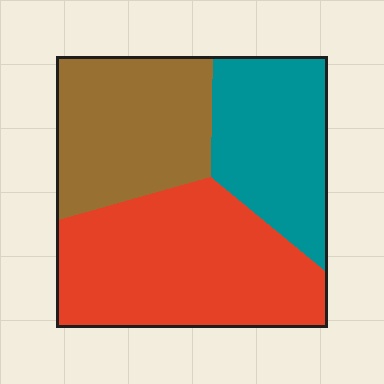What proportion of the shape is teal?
Teal covers 27% of the shape.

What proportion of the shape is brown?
Brown covers around 30% of the shape.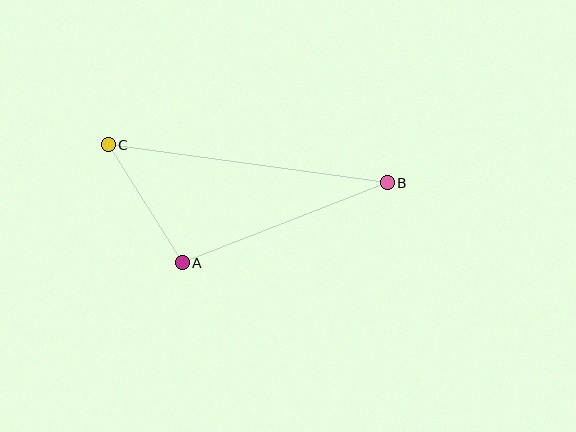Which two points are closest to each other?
Points A and C are closest to each other.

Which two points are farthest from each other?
Points B and C are farthest from each other.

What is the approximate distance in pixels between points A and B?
The distance between A and B is approximately 220 pixels.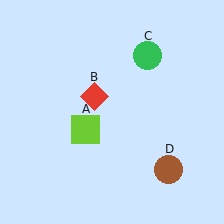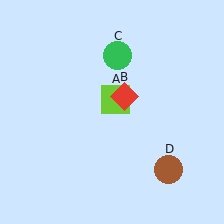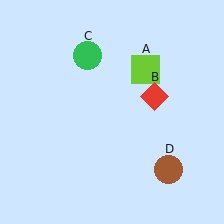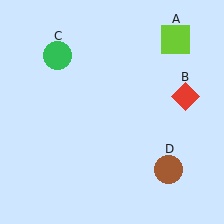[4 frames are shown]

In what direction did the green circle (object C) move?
The green circle (object C) moved left.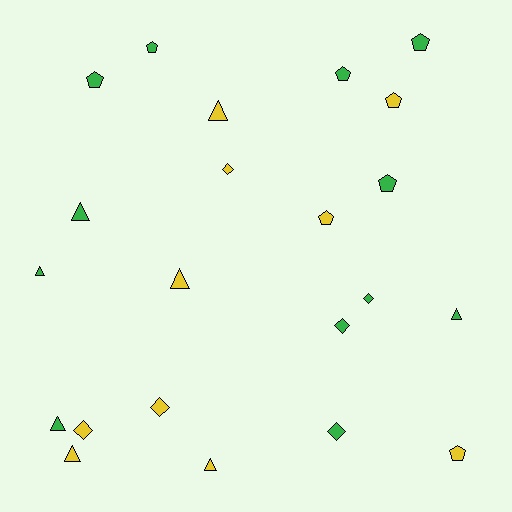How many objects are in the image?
There are 22 objects.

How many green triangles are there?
There are 4 green triangles.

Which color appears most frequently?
Green, with 12 objects.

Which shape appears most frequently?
Pentagon, with 8 objects.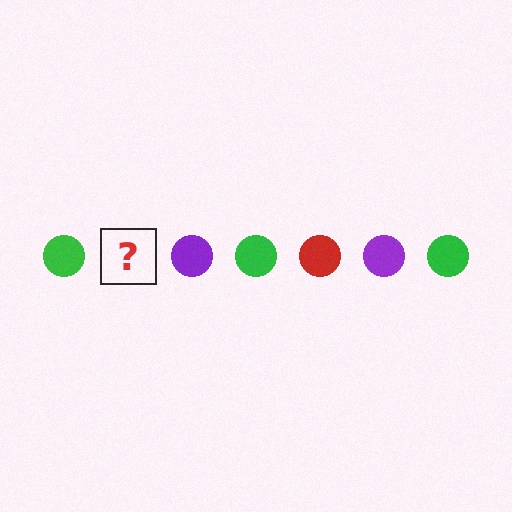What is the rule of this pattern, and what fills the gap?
The rule is that the pattern cycles through green, red, purple circles. The gap should be filled with a red circle.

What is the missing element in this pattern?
The missing element is a red circle.